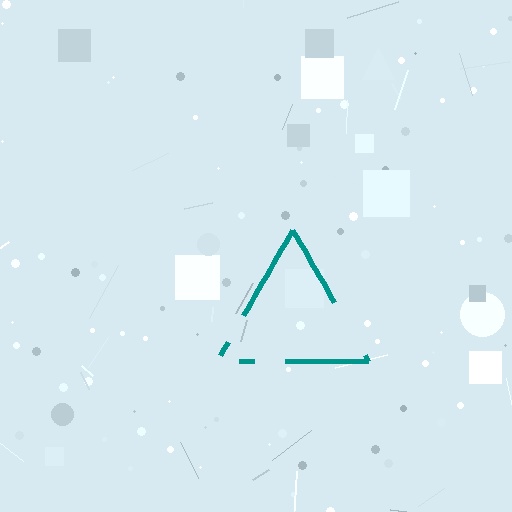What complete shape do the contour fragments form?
The contour fragments form a triangle.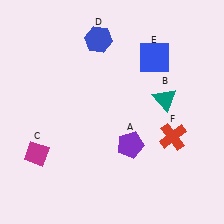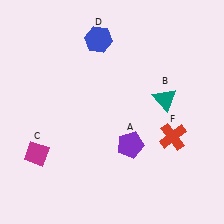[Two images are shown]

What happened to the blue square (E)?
The blue square (E) was removed in Image 2. It was in the top-right area of Image 1.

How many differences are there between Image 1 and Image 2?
There is 1 difference between the two images.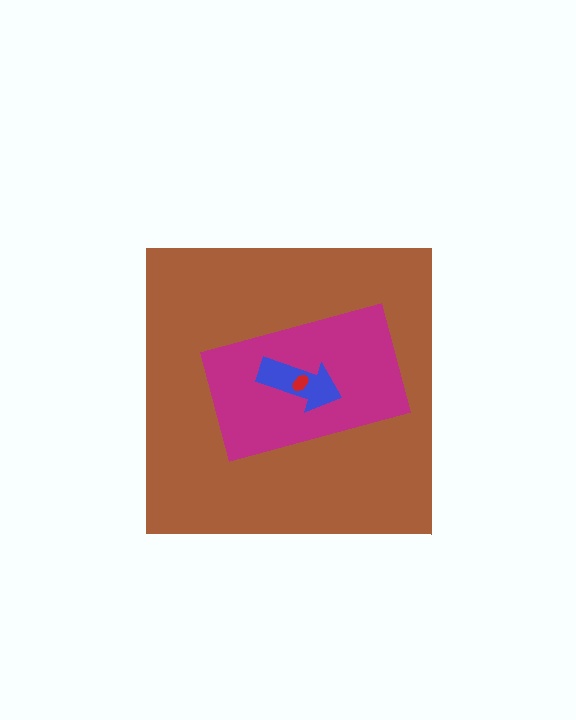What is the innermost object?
The red ellipse.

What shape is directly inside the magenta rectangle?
The blue arrow.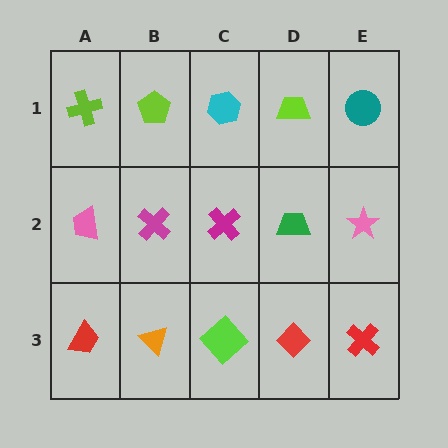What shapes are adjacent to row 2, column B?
A lime pentagon (row 1, column B), an orange triangle (row 3, column B), a pink trapezoid (row 2, column A), a magenta cross (row 2, column C).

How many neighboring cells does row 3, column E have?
2.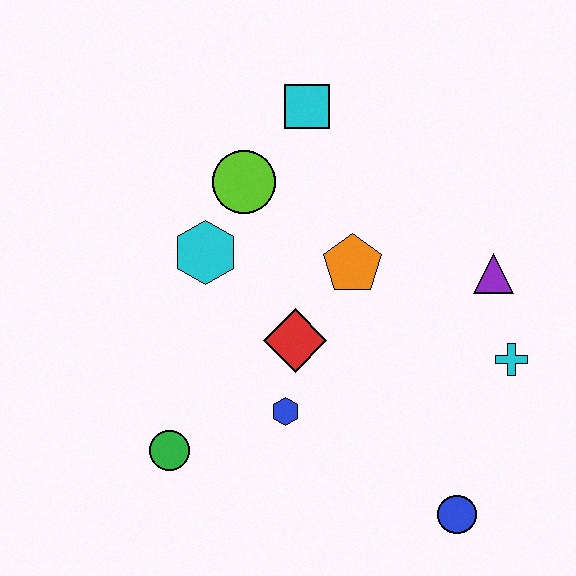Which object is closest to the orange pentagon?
The red diamond is closest to the orange pentagon.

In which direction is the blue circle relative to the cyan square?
The blue circle is below the cyan square.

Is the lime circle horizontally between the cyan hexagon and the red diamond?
Yes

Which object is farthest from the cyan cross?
The green circle is farthest from the cyan cross.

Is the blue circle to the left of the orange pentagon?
No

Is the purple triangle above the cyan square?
No